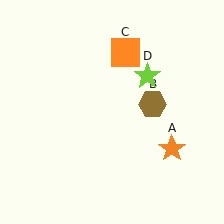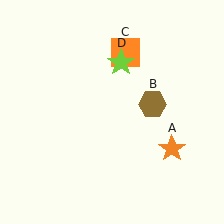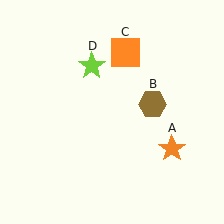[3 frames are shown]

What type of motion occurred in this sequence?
The lime star (object D) rotated counterclockwise around the center of the scene.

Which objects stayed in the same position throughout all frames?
Orange star (object A) and brown hexagon (object B) and orange square (object C) remained stationary.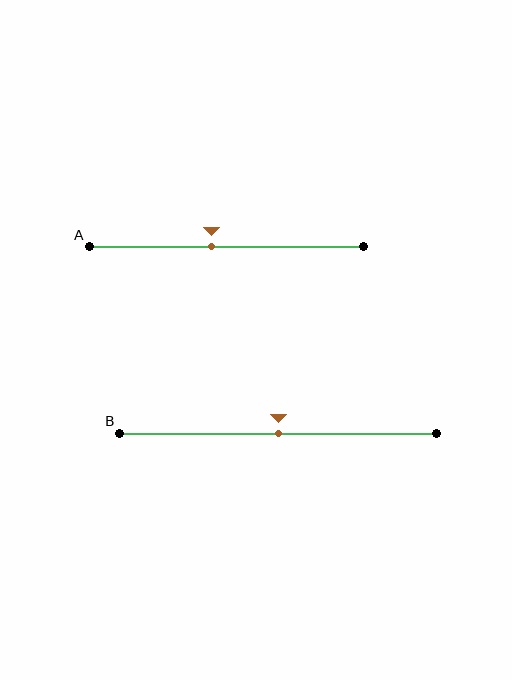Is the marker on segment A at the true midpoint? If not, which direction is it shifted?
No, the marker on segment A is shifted to the left by about 5% of the segment length.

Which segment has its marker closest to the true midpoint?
Segment B has its marker closest to the true midpoint.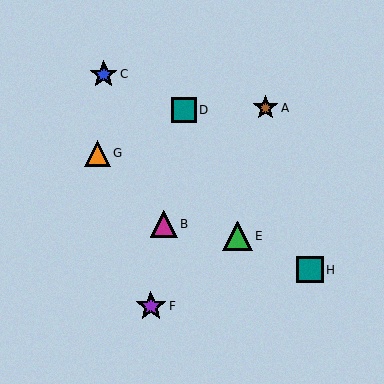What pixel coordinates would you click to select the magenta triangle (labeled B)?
Click at (164, 224) to select the magenta triangle B.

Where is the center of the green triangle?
The center of the green triangle is at (237, 236).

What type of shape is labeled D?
Shape D is a teal square.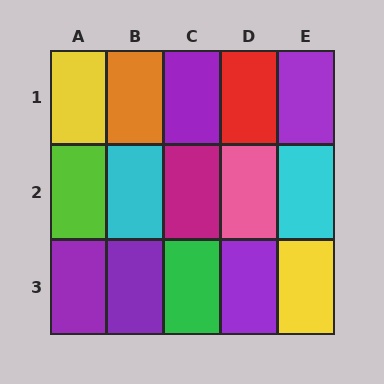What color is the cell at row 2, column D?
Pink.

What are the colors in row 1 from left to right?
Yellow, orange, purple, red, purple.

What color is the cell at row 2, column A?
Lime.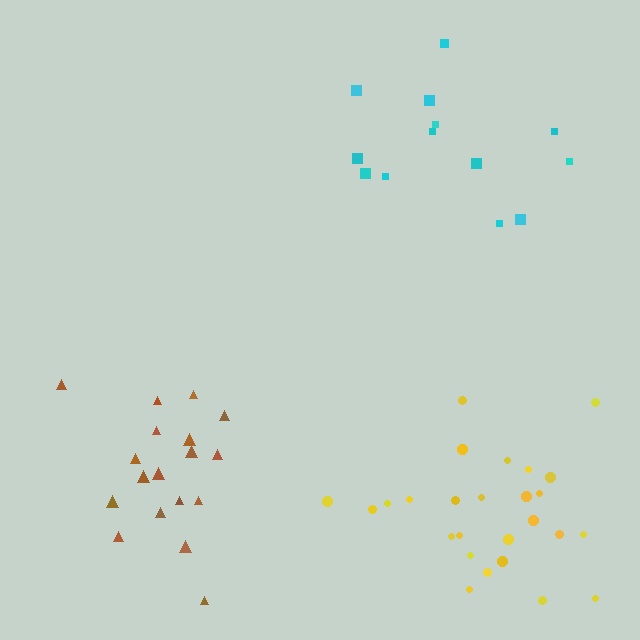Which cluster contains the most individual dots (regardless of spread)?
Yellow (26).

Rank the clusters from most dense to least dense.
yellow, brown, cyan.